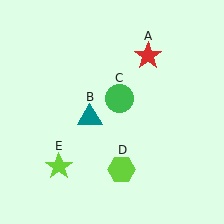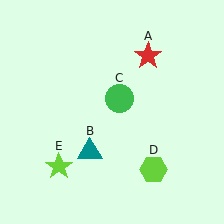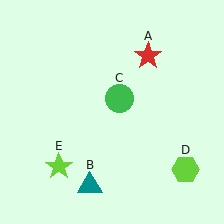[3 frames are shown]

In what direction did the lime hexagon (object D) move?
The lime hexagon (object D) moved right.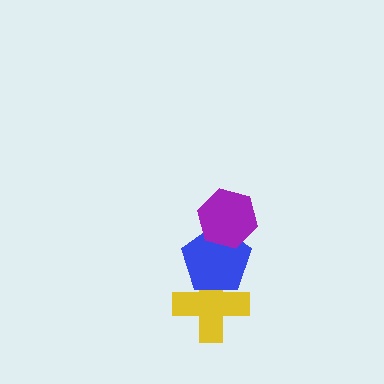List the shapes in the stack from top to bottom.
From top to bottom: the purple hexagon, the blue pentagon, the yellow cross.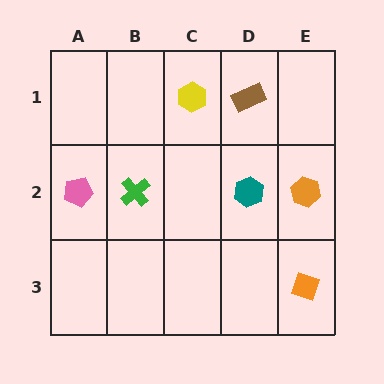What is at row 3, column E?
An orange diamond.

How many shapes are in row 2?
4 shapes.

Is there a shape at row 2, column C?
No, that cell is empty.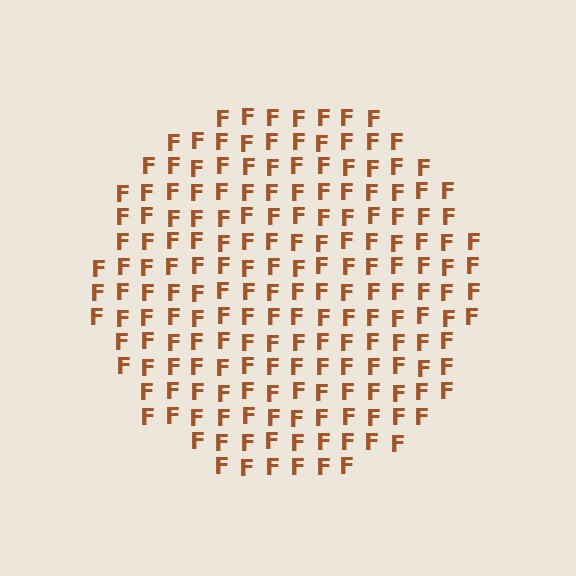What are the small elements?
The small elements are letter F's.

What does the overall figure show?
The overall figure shows a circle.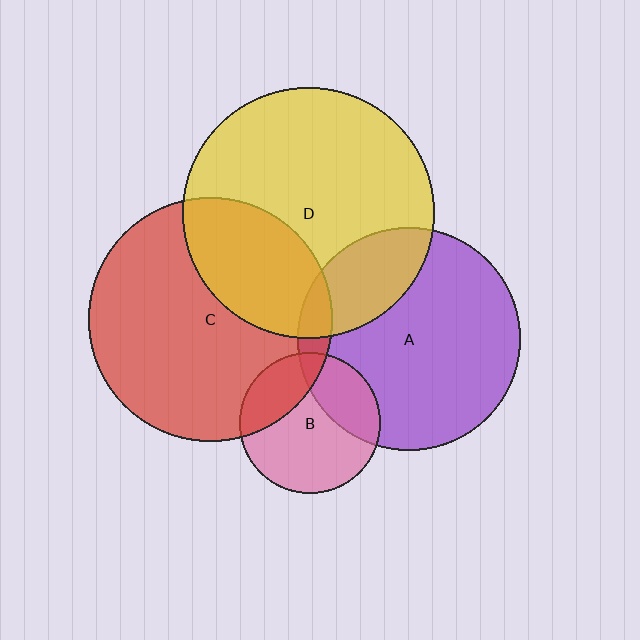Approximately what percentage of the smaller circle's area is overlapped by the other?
Approximately 25%.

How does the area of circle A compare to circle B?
Approximately 2.5 times.